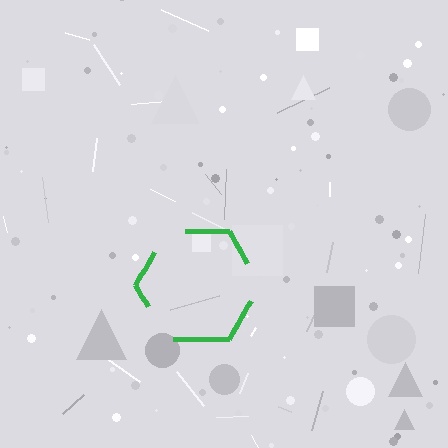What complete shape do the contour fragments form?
The contour fragments form a hexagon.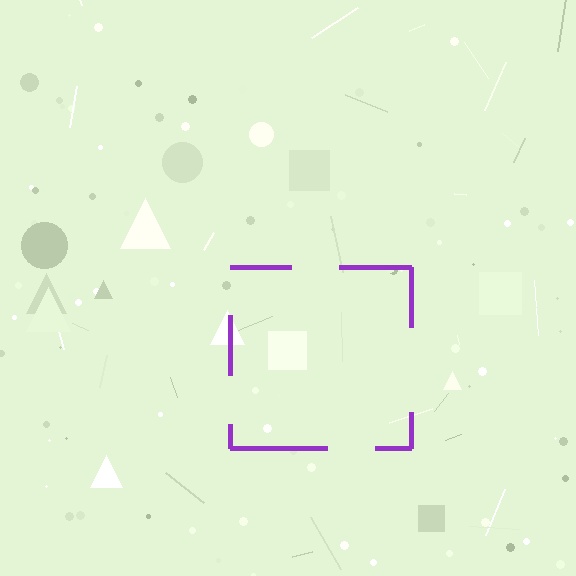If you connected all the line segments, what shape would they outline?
They would outline a square.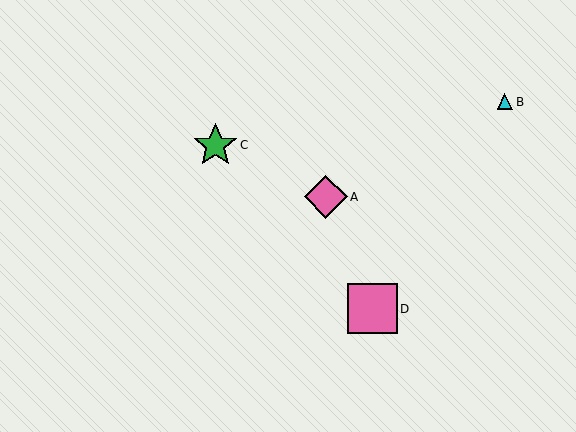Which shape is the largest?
The pink square (labeled D) is the largest.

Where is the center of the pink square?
The center of the pink square is at (372, 309).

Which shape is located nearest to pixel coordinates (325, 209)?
The pink diamond (labeled A) at (326, 197) is nearest to that location.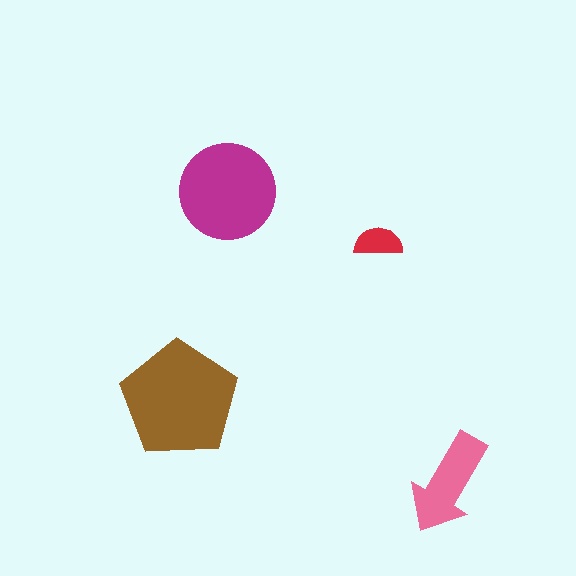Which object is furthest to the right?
The pink arrow is rightmost.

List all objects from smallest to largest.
The red semicircle, the pink arrow, the magenta circle, the brown pentagon.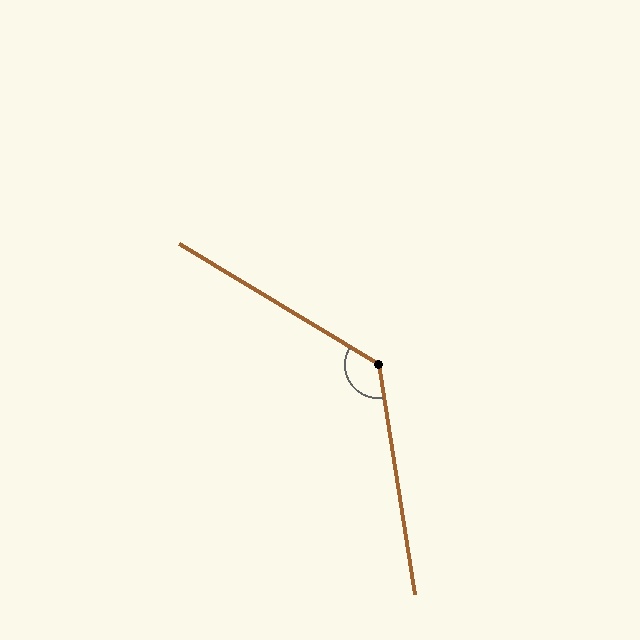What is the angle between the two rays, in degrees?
Approximately 130 degrees.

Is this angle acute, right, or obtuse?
It is obtuse.